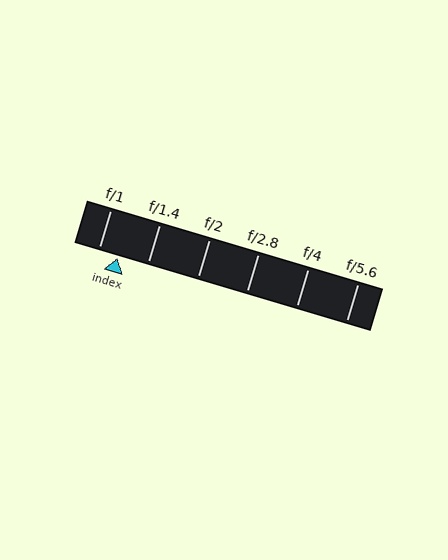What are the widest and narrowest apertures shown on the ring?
The widest aperture shown is f/1 and the narrowest is f/5.6.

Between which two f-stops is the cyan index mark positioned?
The index mark is between f/1 and f/1.4.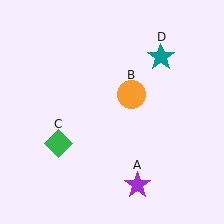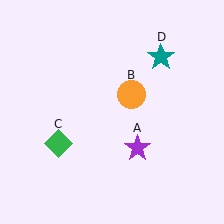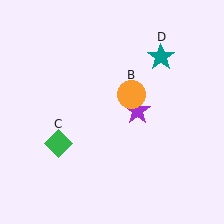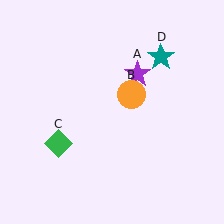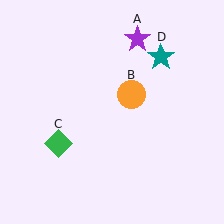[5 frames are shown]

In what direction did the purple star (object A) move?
The purple star (object A) moved up.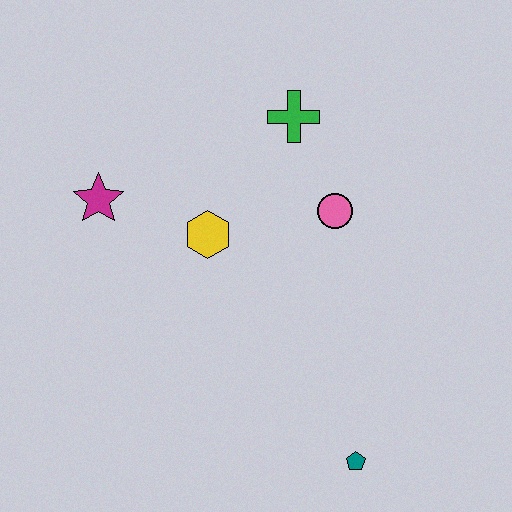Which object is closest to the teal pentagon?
The pink circle is closest to the teal pentagon.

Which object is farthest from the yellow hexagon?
The teal pentagon is farthest from the yellow hexagon.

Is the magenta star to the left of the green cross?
Yes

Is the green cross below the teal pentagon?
No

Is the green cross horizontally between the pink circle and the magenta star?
Yes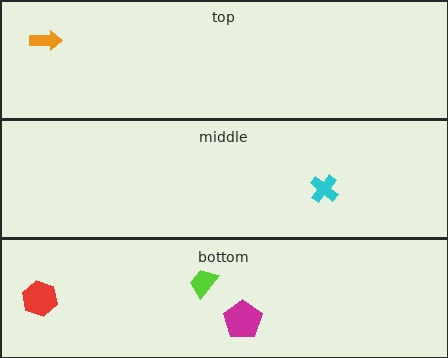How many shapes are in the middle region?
1.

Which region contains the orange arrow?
The top region.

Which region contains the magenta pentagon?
The bottom region.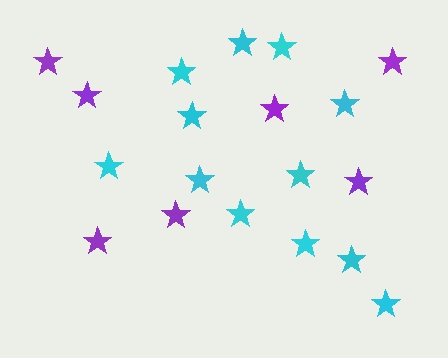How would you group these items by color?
There are 2 groups: one group of cyan stars (12) and one group of purple stars (7).